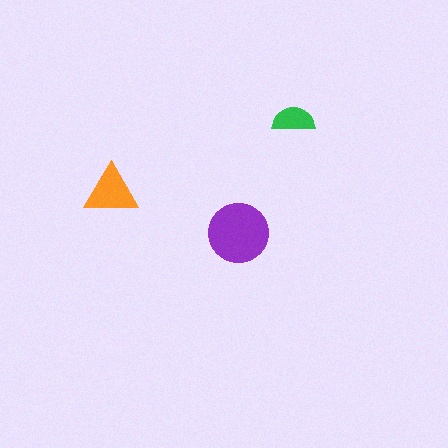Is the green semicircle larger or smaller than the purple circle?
Smaller.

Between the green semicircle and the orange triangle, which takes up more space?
The orange triangle.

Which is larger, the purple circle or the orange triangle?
The purple circle.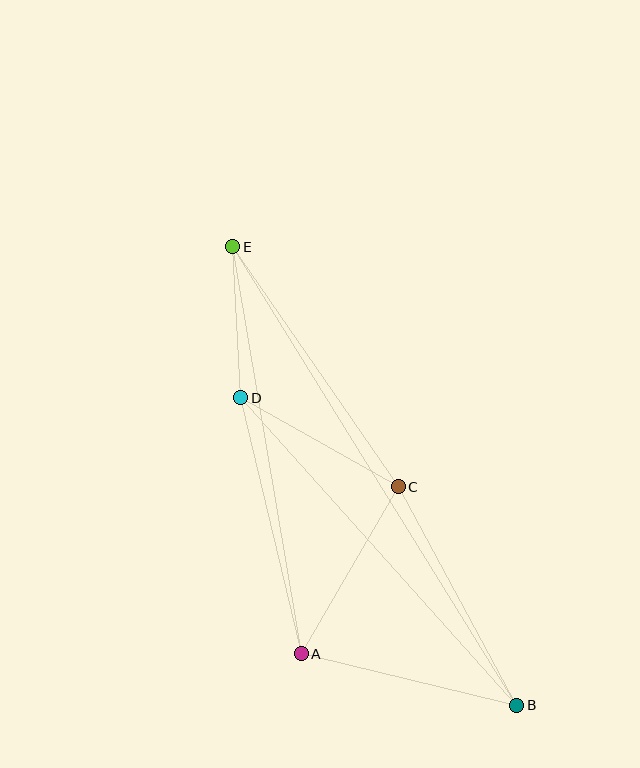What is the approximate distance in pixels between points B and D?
The distance between B and D is approximately 413 pixels.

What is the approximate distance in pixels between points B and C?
The distance between B and C is approximately 249 pixels.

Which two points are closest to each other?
Points D and E are closest to each other.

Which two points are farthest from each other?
Points B and E are farthest from each other.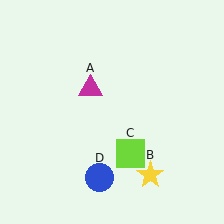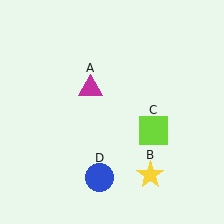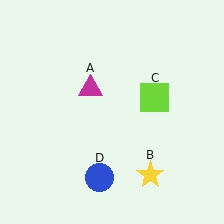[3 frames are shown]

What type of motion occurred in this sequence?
The lime square (object C) rotated counterclockwise around the center of the scene.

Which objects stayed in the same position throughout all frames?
Magenta triangle (object A) and yellow star (object B) and blue circle (object D) remained stationary.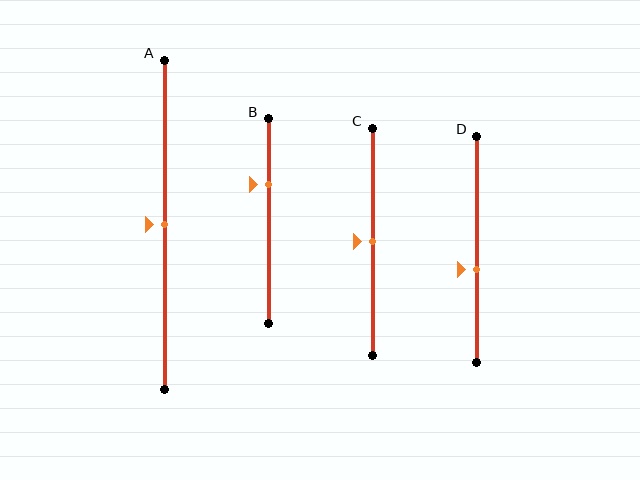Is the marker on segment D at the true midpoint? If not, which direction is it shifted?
No, the marker on segment D is shifted downward by about 9% of the segment length.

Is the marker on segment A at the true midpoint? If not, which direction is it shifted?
Yes, the marker on segment A is at the true midpoint.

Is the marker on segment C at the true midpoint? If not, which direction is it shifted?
Yes, the marker on segment C is at the true midpoint.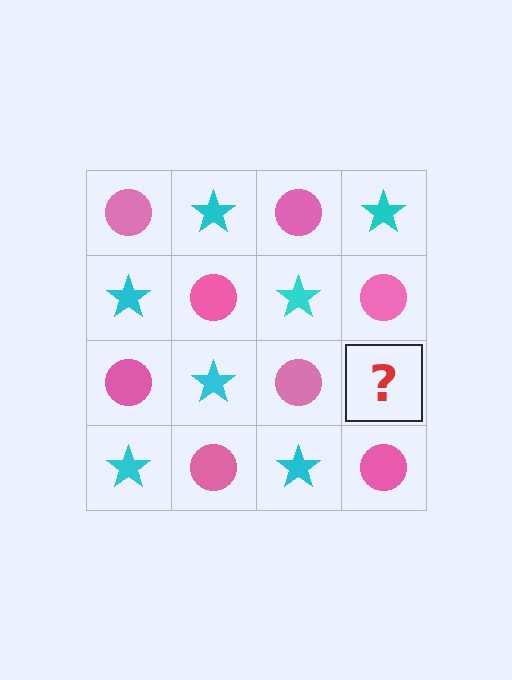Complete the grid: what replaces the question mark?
The question mark should be replaced with a cyan star.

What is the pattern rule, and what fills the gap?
The rule is that it alternates pink circle and cyan star in a checkerboard pattern. The gap should be filled with a cyan star.